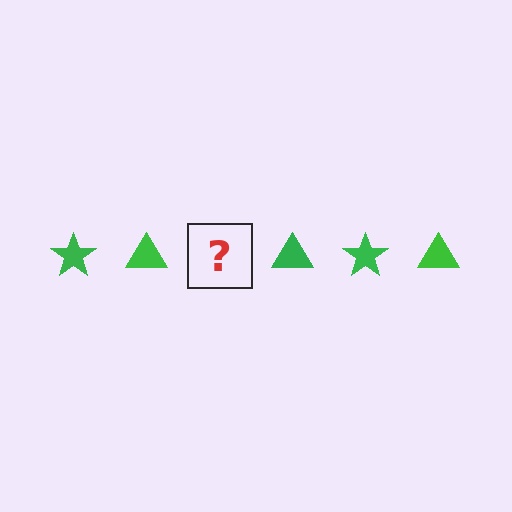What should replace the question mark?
The question mark should be replaced with a green star.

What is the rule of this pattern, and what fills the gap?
The rule is that the pattern cycles through star, triangle shapes in green. The gap should be filled with a green star.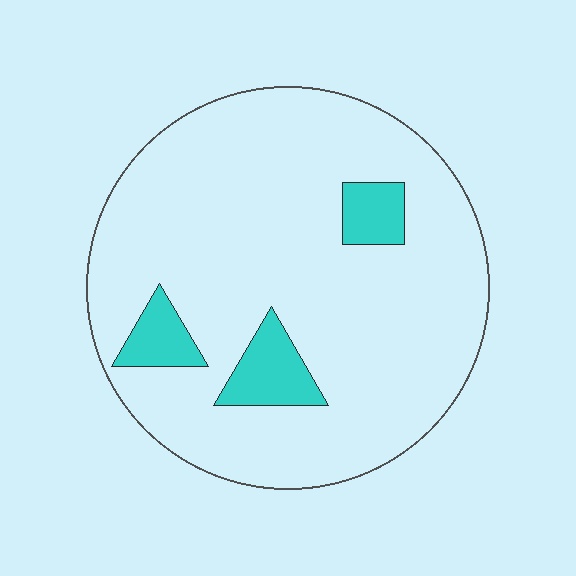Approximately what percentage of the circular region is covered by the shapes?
Approximately 10%.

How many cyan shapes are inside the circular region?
3.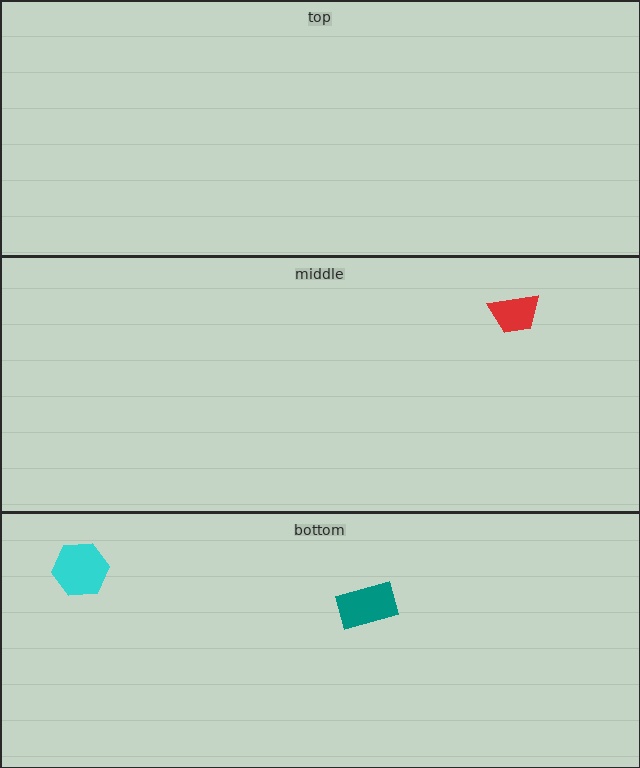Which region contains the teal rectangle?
The bottom region.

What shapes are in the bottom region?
The teal rectangle, the cyan hexagon.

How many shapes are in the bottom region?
2.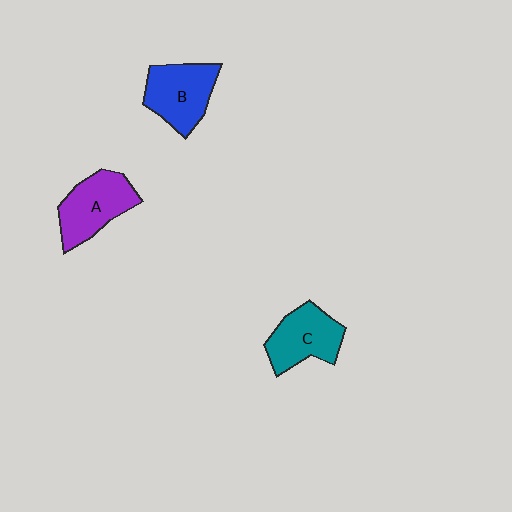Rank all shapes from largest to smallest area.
From largest to smallest: A (purple), B (blue), C (teal).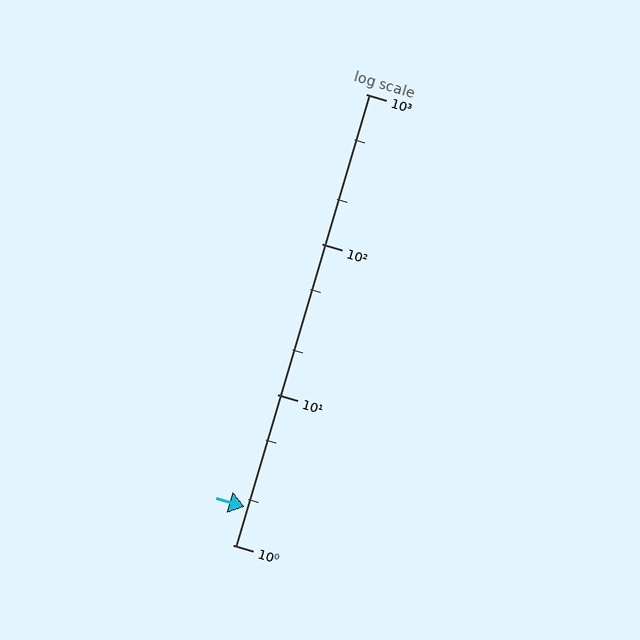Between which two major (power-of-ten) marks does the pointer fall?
The pointer is between 1 and 10.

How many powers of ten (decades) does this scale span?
The scale spans 3 decades, from 1 to 1000.